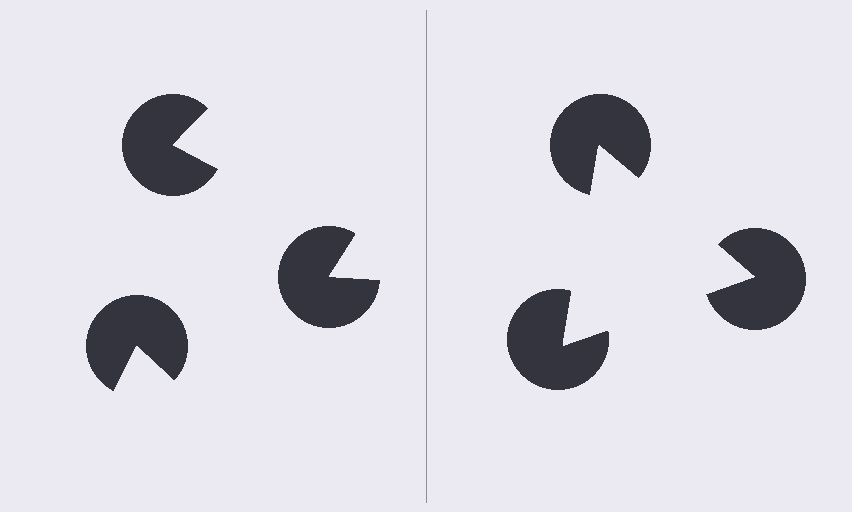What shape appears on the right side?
An illusory triangle.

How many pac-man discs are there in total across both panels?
6 — 3 on each side.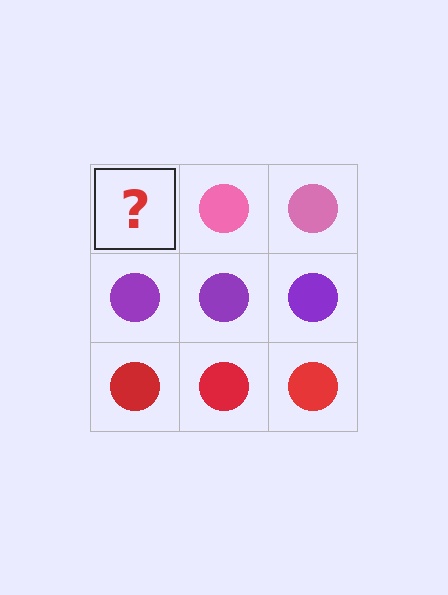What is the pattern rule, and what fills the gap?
The rule is that each row has a consistent color. The gap should be filled with a pink circle.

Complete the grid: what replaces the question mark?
The question mark should be replaced with a pink circle.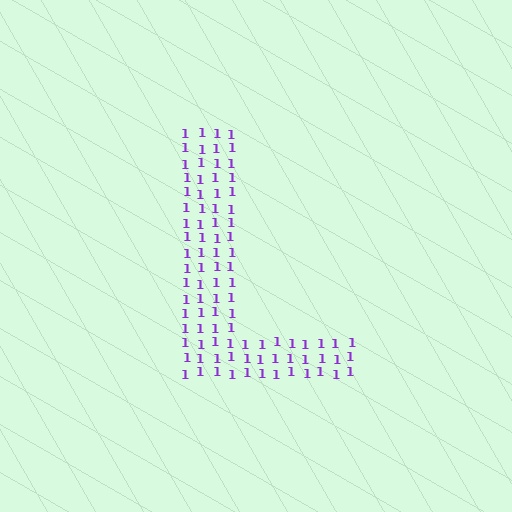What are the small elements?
The small elements are digit 1's.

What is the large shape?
The large shape is the letter L.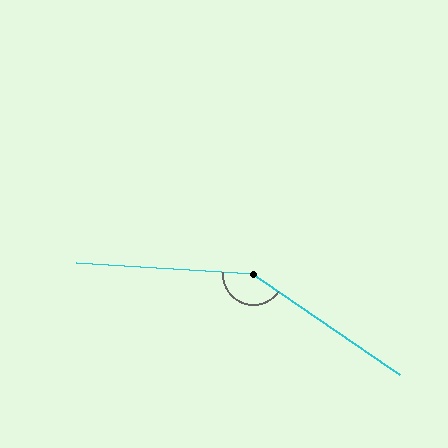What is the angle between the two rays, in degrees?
Approximately 149 degrees.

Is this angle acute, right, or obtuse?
It is obtuse.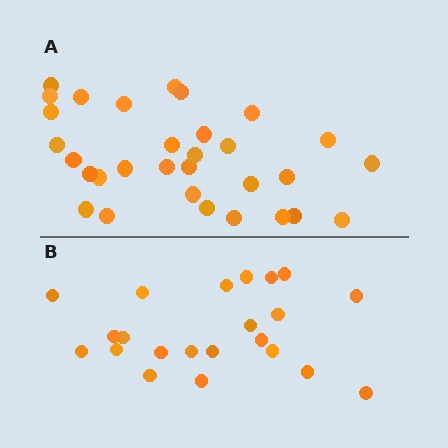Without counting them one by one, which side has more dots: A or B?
Region A (the top region) has more dots.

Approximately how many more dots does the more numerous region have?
Region A has roughly 8 or so more dots than region B.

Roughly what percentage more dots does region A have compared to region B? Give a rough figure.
About 40% more.